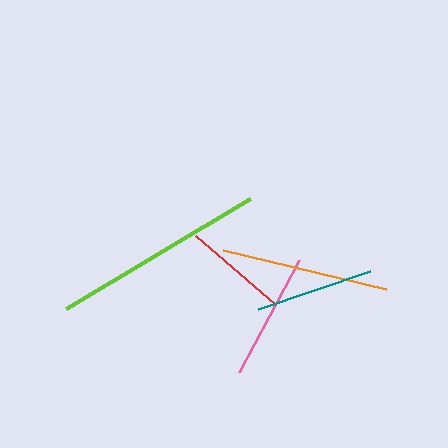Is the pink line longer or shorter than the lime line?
The lime line is longer than the pink line.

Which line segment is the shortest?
The red line is the shortest at approximately 106 pixels.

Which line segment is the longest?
The lime line is the longest at approximately 214 pixels.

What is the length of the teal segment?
The teal segment is approximately 118 pixels long.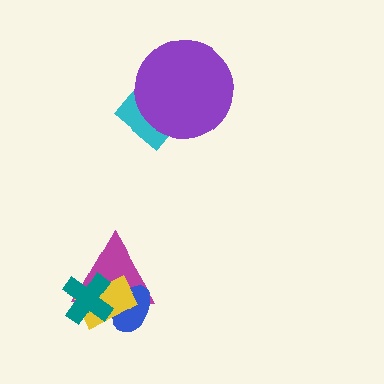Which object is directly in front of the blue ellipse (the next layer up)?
The yellow rectangle is directly in front of the blue ellipse.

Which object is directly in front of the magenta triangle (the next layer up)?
The blue ellipse is directly in front of the magenta triangle.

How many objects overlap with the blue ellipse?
3 objects overlap with the blue ellipse.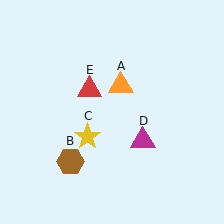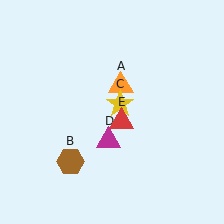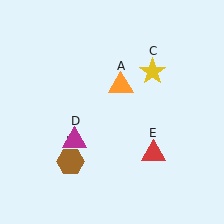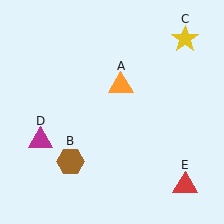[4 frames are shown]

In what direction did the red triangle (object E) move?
The red triangle (object E) moved down and to the right.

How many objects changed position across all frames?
3 objects changed position: yellow star (object C), magenta triangle (object D), red triangle (object E).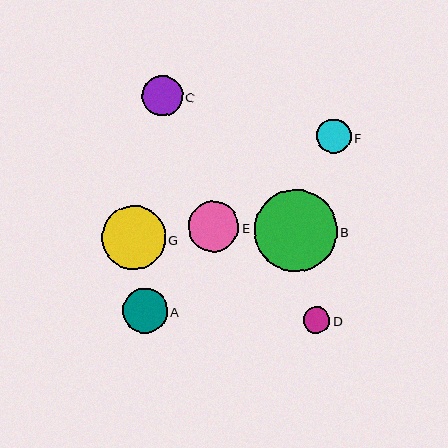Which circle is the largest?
Circle B is the largest with a size of approximately 83 pixels.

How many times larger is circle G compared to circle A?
Circle G is approximately 1.4 times the size of circle A.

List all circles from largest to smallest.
From largest to smallest: B, G, E, A, C, F, D.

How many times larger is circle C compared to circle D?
Circle C is approximately 1.5 times the size of circle D.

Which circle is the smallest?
Circle D is the smallest with a size of approximately 27 pixels.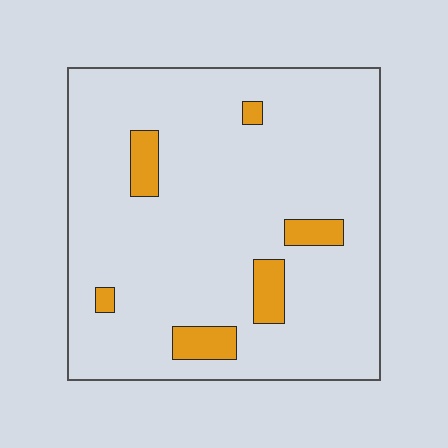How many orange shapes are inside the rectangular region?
6.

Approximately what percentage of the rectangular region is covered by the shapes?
Approximately 10%.